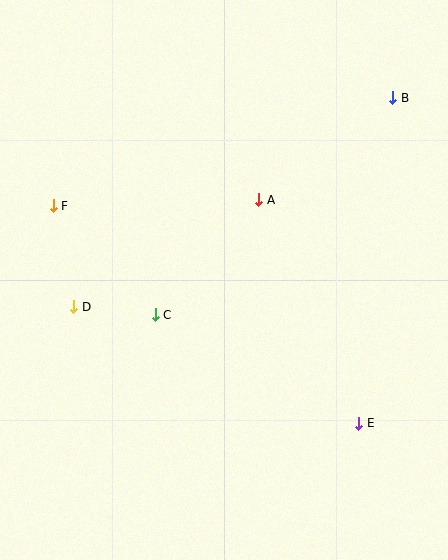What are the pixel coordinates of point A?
Point A is at (259, 200).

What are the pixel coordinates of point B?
Point B is at (393, 98).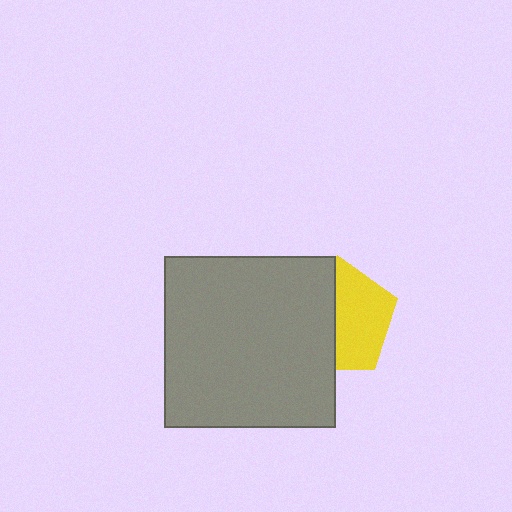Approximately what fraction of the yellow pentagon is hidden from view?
Roughly 48% of the yellow pentagon is hidden behind the gray square.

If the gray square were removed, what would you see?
You would see the complete yellow pentagon.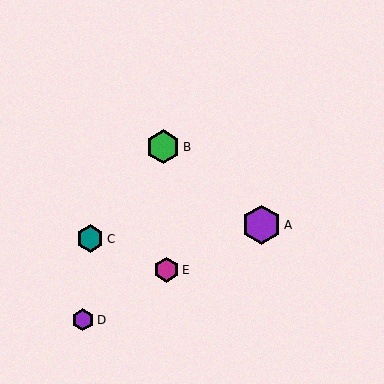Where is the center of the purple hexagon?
The center of the purple hexagon is at (262, 225).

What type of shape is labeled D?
Shape D is a purple hexagon.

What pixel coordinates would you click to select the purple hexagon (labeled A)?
Click at (262, 225) to select the purple hexagon A.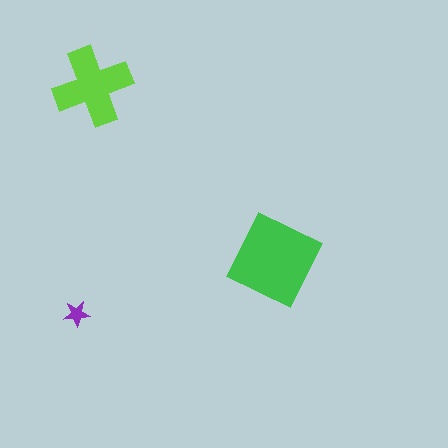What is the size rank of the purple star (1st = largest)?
3rd.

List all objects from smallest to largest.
The purple star, the lime cross, the green diamond.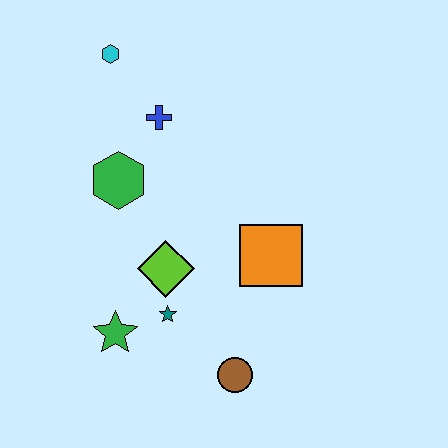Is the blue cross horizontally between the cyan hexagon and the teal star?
Yes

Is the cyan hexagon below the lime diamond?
No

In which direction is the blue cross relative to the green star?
The blue cross is above the green star.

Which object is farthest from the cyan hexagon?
The brown circle is farthest from the cyan hexagon.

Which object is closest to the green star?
The teal star is closest to the green star.